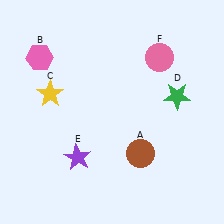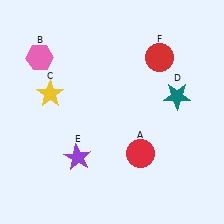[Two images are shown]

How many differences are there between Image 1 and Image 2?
There are 3 differences between the two images.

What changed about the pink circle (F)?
In Image 1, F is pink. In Image 2, it changed to red.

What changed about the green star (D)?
In Image 1, D is green. In Image 2, it changed to teal.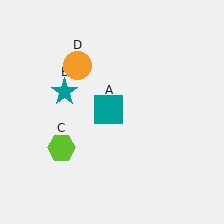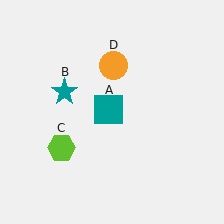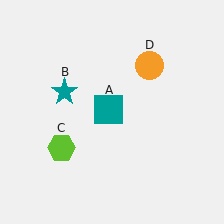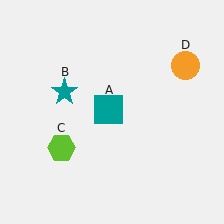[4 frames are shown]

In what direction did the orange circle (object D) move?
The orange circle (object D) moved right.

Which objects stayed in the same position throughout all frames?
Teal square (object A) and teal star (object B) and lime hexagon (object C) remained stationary.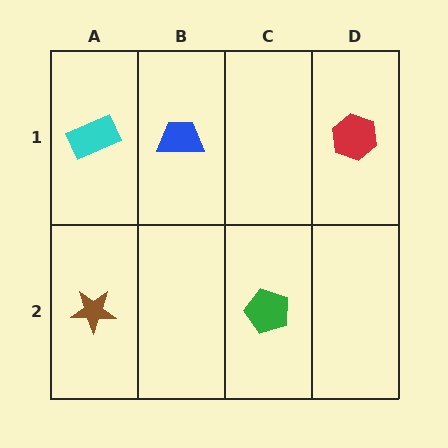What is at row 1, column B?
A blue trapezoid.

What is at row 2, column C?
A green pentagon.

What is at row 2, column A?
A brown star.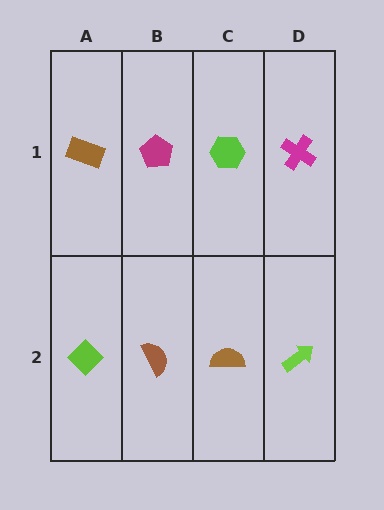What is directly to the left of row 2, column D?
A brown semicircle.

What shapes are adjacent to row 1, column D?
A lime arrow (row 2, column D), a lime hexagon (row 1, column C).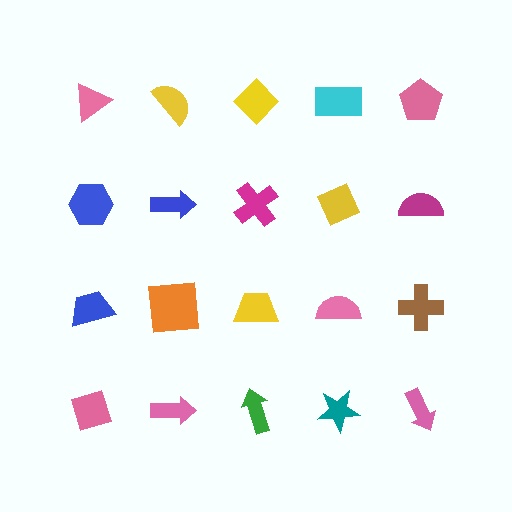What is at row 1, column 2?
A yellow semicircle.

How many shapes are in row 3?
5 shapes.